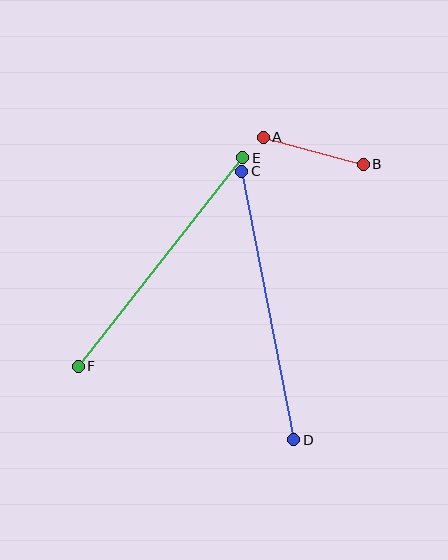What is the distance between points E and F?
The distance is approximately 265 pixels.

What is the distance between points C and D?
The distance is approximately 273 pixels.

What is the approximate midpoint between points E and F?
The midpoint is at approximately (160, 262) pixels.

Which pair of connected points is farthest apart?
Points C and D are farthest apart.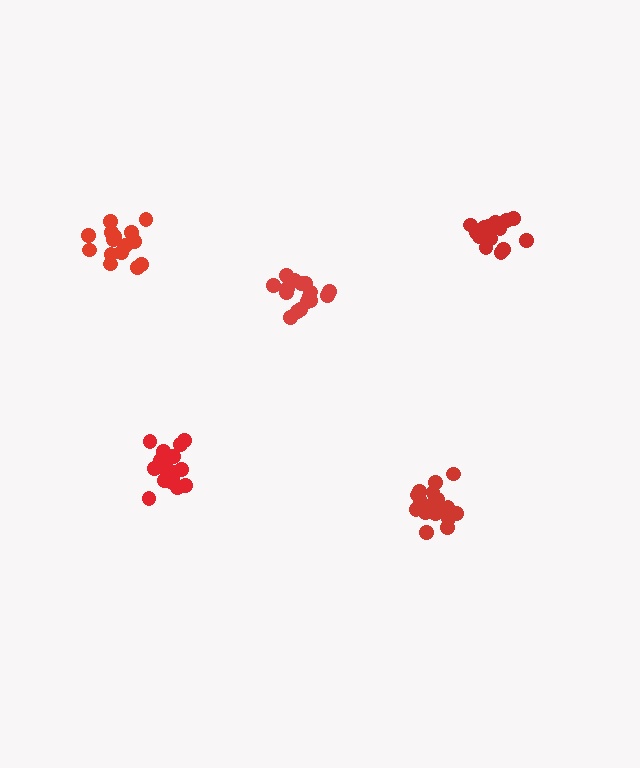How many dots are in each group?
Group 1: 19 dots, Group 2: 17 dots, Group 3: 17 dots, Group 4: 16 dots, Group 5: 16 dots (85 total).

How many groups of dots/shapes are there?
There are 5 groups.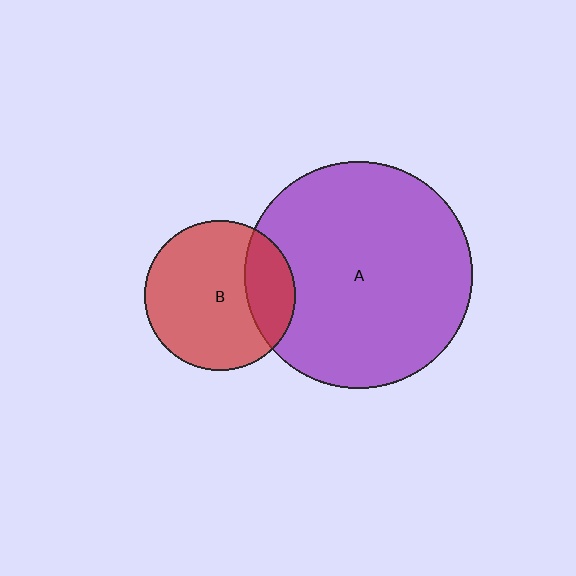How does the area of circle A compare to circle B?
Approximately 2.3 times.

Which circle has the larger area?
Circle A (purple).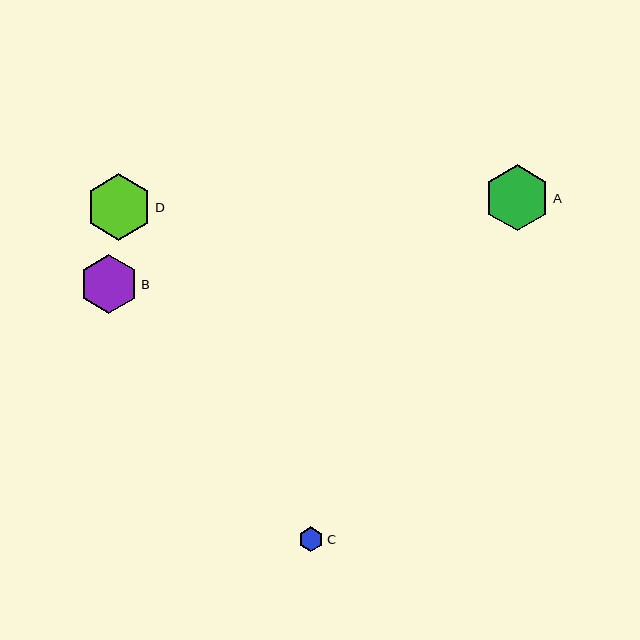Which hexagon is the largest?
Hexagon D is the largest with a size of approximately 66 pixels.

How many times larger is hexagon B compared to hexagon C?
Hexagon B is approximately 2.3 times the size of hexagon C.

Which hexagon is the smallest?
Hexagon C is the smallest with a size of approximately 25 pixels.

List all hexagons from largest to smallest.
From largest to smallest: D, A, B, C.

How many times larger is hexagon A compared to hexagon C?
Hexagon A is approximately 2.6 times the size of hexagon C.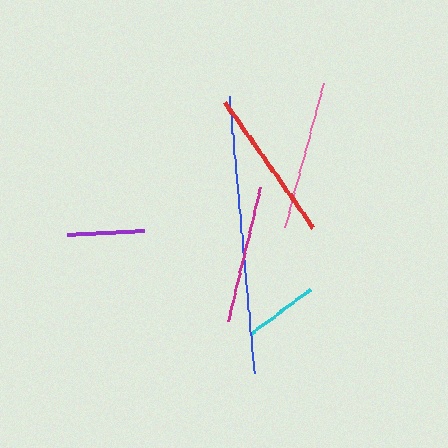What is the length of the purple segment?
The purple segment is approximately 77 pixels long.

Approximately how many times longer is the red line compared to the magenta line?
The red line is approximately 1.1 times the length of the magenta line.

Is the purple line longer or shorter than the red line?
The red line is longer than the purple line.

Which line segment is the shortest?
The cyan line is the shortest at approximately 76 pixels.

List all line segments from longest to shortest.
From longest to shortest: blue, red, pink, magenta, purple, cyan.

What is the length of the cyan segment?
The cyan segment is approximately 76 pixels long.